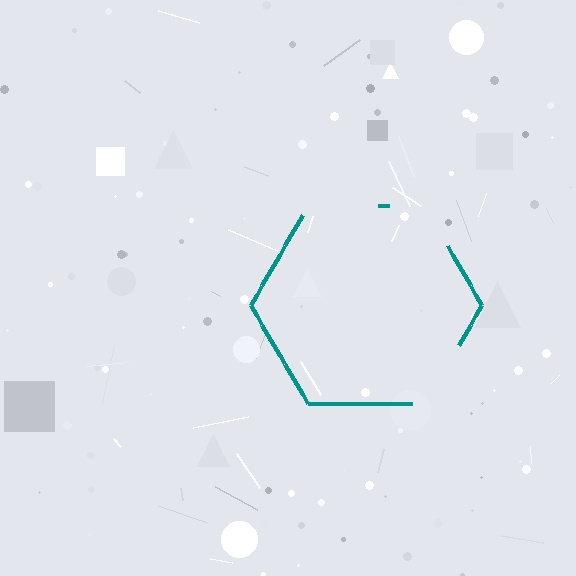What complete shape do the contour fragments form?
The contour fragments form a hexagon.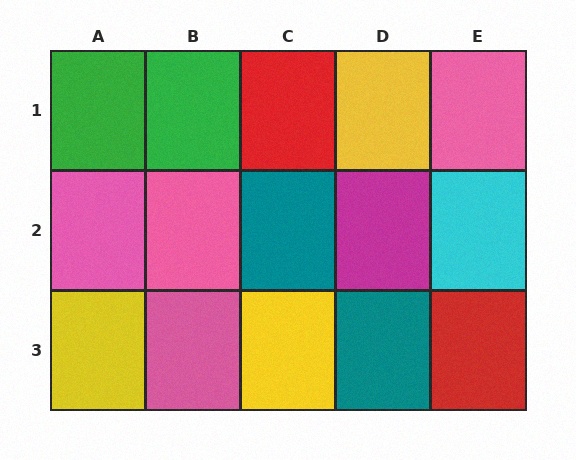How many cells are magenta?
1 cell is magenta.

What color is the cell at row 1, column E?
Pink.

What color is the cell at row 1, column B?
Green.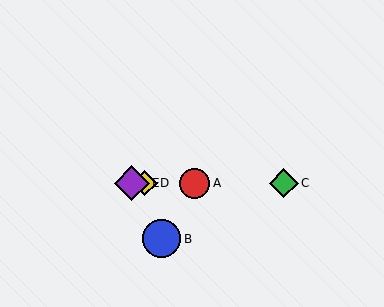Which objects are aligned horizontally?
Objects A, C, D, E are aligned horizontally.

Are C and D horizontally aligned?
Yes, both are at y≈183.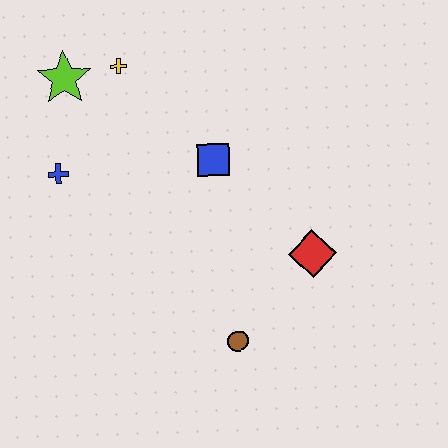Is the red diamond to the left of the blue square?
No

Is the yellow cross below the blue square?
No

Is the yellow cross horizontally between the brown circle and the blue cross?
Yes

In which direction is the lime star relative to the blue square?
The lime star is to the left of the blue square.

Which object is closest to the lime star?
The yellow cross is closest to the lime star.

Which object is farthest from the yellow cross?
The brown circle is farthest from the yellow cross.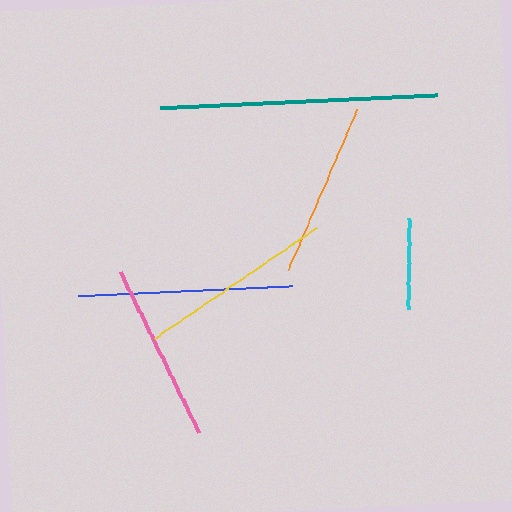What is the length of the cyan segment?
The cyan segment is approximately 91 pixels long.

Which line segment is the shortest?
The cyan line is the shortest at approximately 91 pixels.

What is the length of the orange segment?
The orange segment is approximately 175 pixels long.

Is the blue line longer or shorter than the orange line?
The blue line is longer than the orange line.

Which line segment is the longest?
The teal line is the longest at approximately 277 pixels.